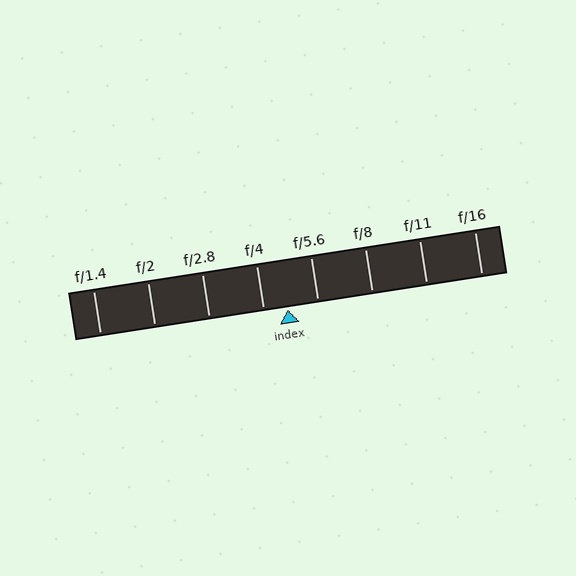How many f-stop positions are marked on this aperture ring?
There are 8 f-stop positions marked.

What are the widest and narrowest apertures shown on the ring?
The widest aperture shown is f/1.4 and the narrowest is f/16.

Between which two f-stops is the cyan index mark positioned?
The index mark is between f/4 and f/5.6.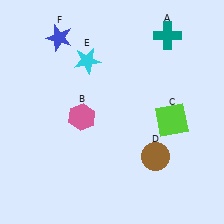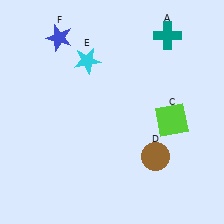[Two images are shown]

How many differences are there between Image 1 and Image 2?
There is 1 difference between the two images.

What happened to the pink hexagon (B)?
The pink hexagon (B) was removed in Image 2. It was in the bottom-left area of Image 1.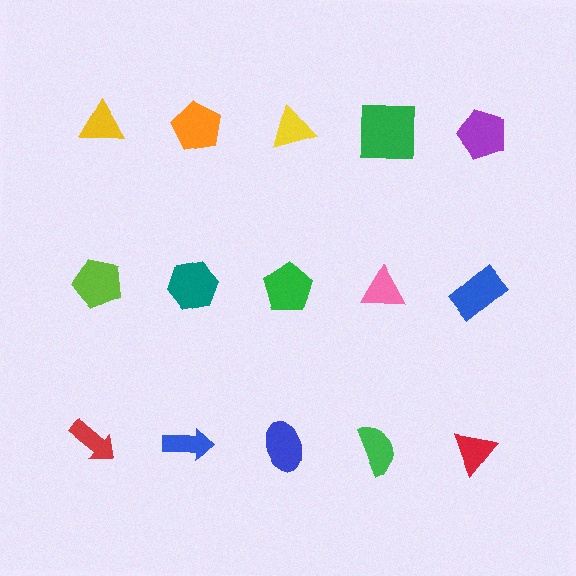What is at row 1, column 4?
A green square.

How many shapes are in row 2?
5 shapes.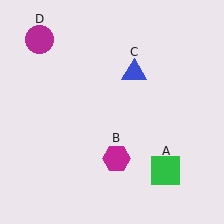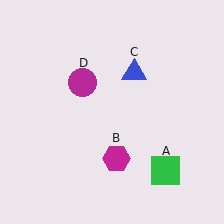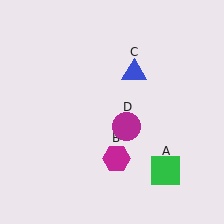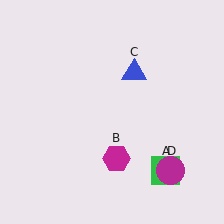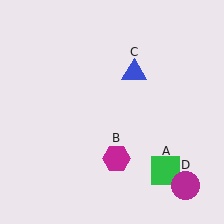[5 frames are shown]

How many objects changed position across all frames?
1 object changed position: magenta circle (object D).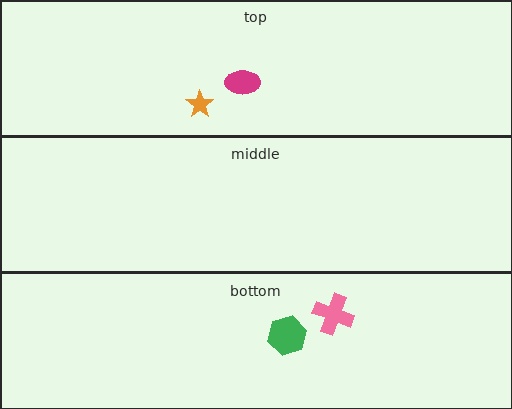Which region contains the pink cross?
The bottom region.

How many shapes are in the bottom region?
2.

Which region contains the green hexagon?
The bottom region.